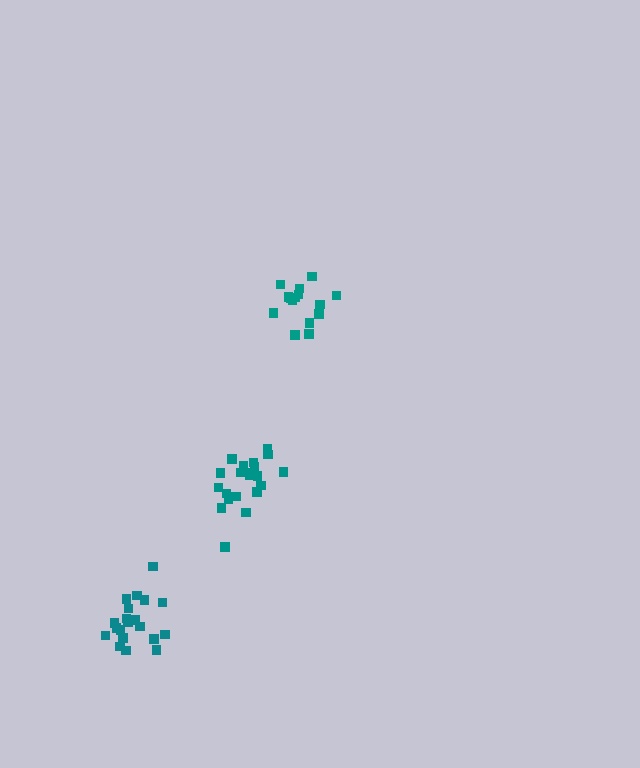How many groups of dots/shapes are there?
There are 3 groups.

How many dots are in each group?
Group 1: 15 dots, Group 2: 20 dots, Group 3: 21 dots (56 total).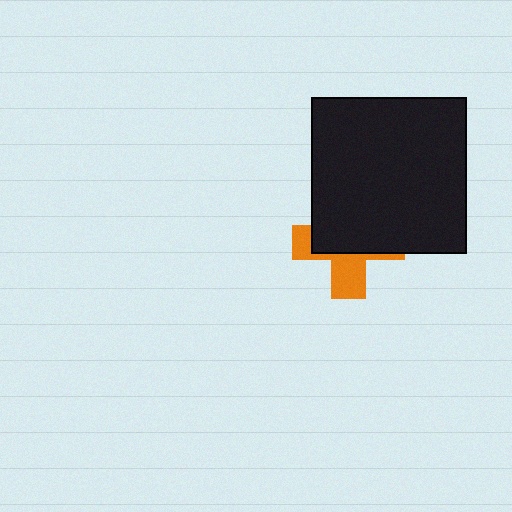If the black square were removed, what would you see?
You would see the complete orange cross.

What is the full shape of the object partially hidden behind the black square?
The partially hidden object is an orange cross.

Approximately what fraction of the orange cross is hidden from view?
Roughly 61% of the orange cross is hidden behind the black square.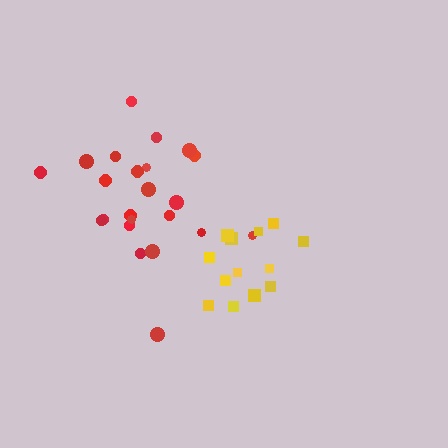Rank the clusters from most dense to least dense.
yellow, red.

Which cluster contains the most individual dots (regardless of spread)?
Red (23).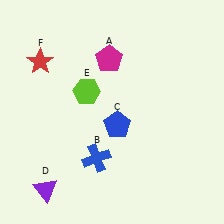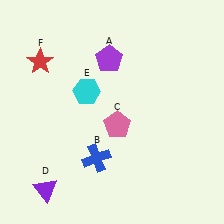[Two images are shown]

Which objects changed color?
A changed from magenta to purple. C changed from blue to pink. E changed from lime to cyan.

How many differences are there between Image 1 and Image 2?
There are 3 differences between the two images.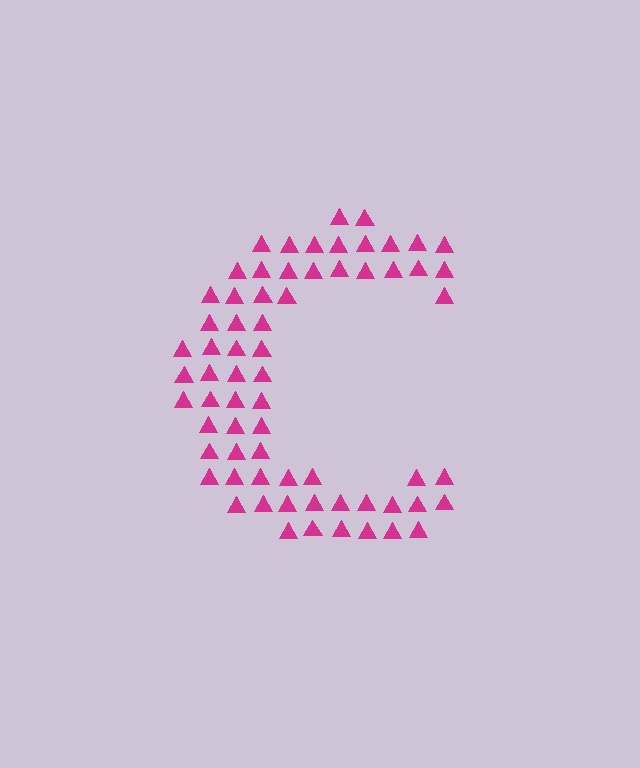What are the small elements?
The small elements are triangles.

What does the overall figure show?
The overall figure shows the letter C.